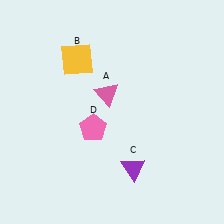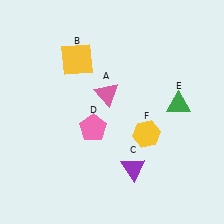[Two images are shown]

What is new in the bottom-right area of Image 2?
A yellow hexagon (F) was added in the bottom-right area of Image 2.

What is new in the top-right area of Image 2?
A green triangle (E) was added in the top-right area of Image 2.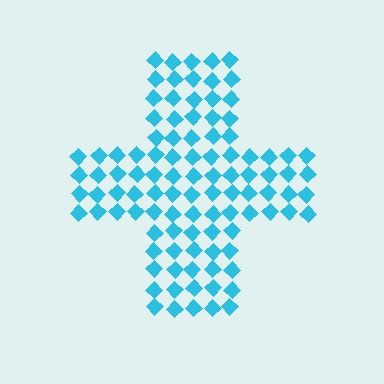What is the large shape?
The large shape is a cross.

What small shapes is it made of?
It is made of small diamonds.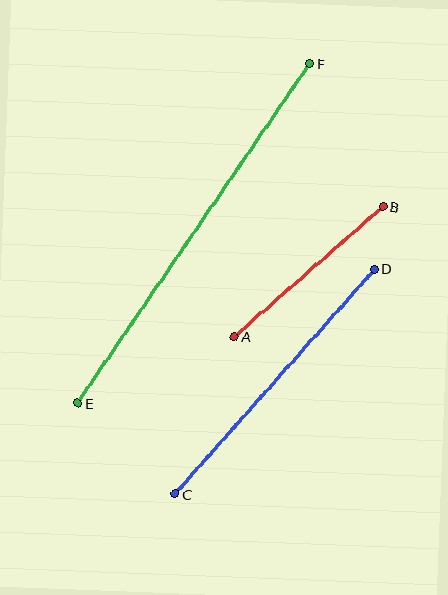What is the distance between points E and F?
The distance is approximately 411 pixels.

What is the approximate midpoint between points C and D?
The midpoint is at approximately (275, 382) pixels.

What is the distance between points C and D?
The distance is approximately 301 pixels.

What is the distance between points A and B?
The distance is approximately 197 pixels.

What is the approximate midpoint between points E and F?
The midpoint is at approximately (194, 234) pixels.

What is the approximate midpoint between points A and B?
The midpoint is at approximately (308, 272) pixels.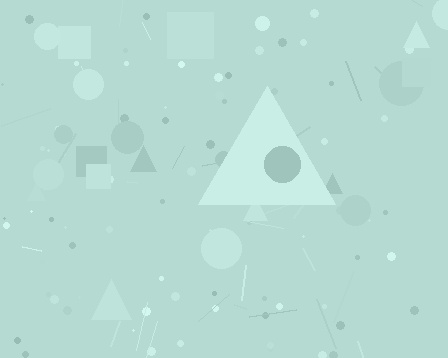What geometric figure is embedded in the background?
A triangle is embedded in the background.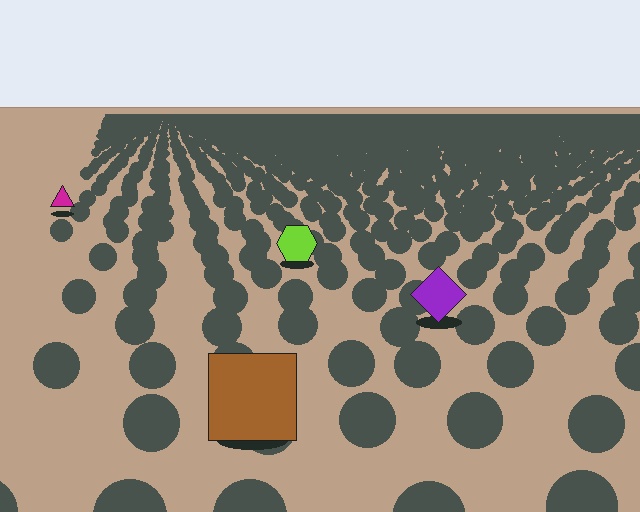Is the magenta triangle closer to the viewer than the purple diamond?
No. The purple diamond is closer — you can tell from the texture gradient: the ground texture is coarser near it.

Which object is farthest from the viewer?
The magenta triangle is farthest from the viewer. It appears smaller and the ground texture around it is denser.